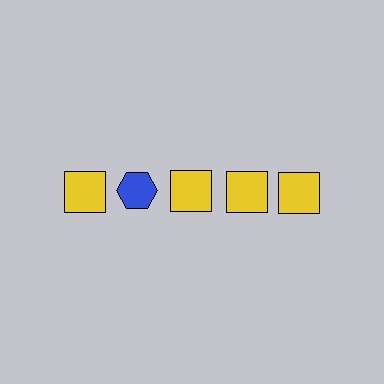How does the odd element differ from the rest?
It differs in both color (blue instead of yellow) and shape (hexagon instead of square).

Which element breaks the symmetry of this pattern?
The blue hexagon in the top row, second from left column breaks the symmetry. All other shapes are yellow squares.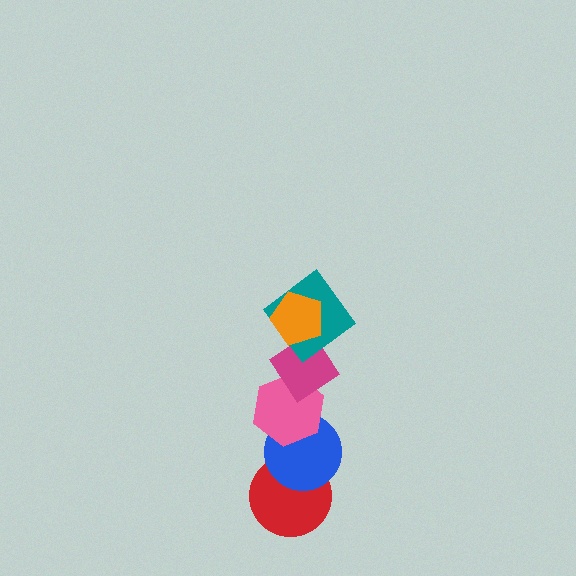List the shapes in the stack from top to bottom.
From top to bottom: the orange pentagon, the teal diamond, the magenta diamond, the pink hexagon, the blue circle, the red circle.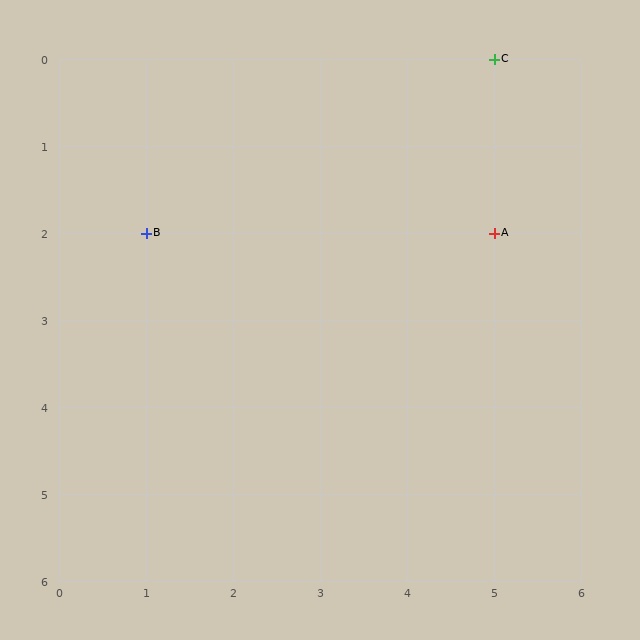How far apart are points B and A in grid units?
Points B and A are 4 columns apart.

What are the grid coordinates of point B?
Point B is at grid coordinates (1, 2).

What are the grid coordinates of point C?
Point C is at grid coordinates (5, 0).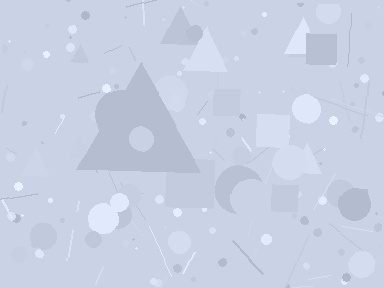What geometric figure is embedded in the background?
A triangle is embedded in the background.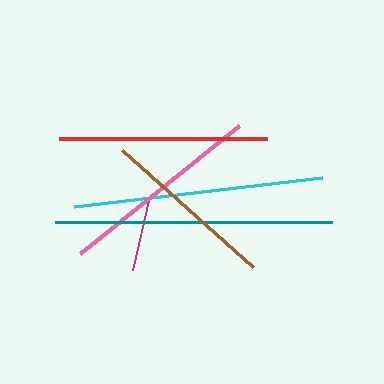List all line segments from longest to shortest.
From longest to shortest: teal, cyan, red, pink, brown, magenta.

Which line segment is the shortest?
The magenta line is the shortest at approximately 75 pixels.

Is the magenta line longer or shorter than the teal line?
The teal line is longer than the magenta line.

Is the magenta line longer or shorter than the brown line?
The brown line is longer than the magenta line.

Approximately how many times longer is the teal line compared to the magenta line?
The teal line is approximately 3.7 times the length of the magenta line.